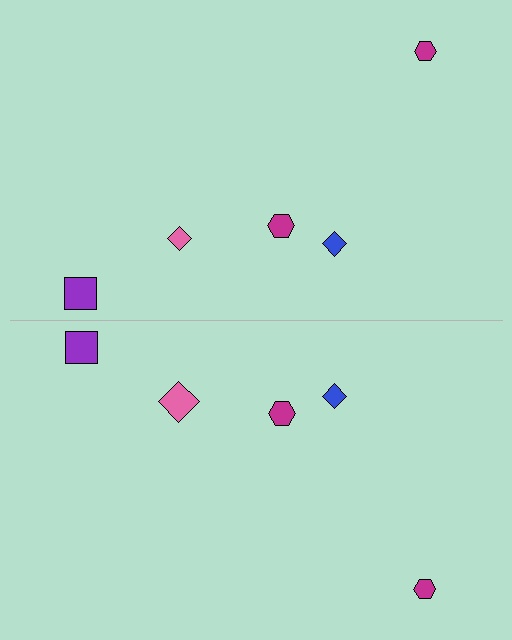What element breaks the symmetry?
The pink diamond on the bottom side has a different size than its mirror counterpart.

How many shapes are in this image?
There are 10 shapes in this image.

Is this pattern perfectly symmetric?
No, the pattern is not perfectly symmetric. The pink diamond on the bottom side has a different size than its mirror counterpart.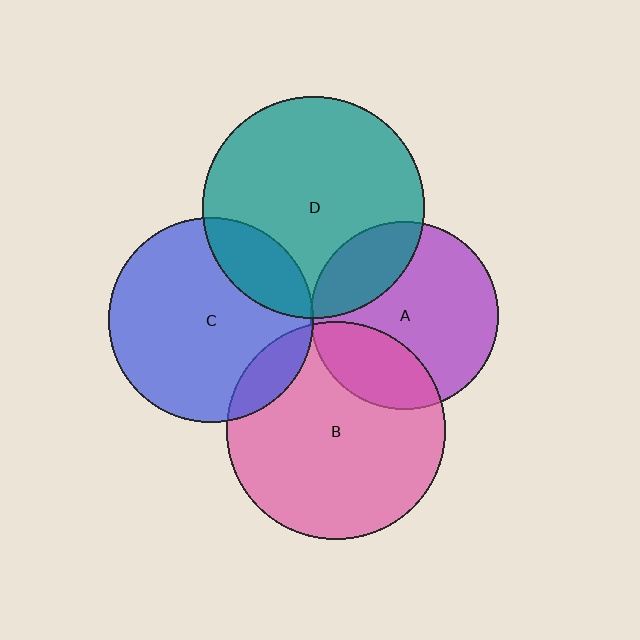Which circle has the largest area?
Circle D (teal).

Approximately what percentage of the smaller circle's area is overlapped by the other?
Approximately 5%.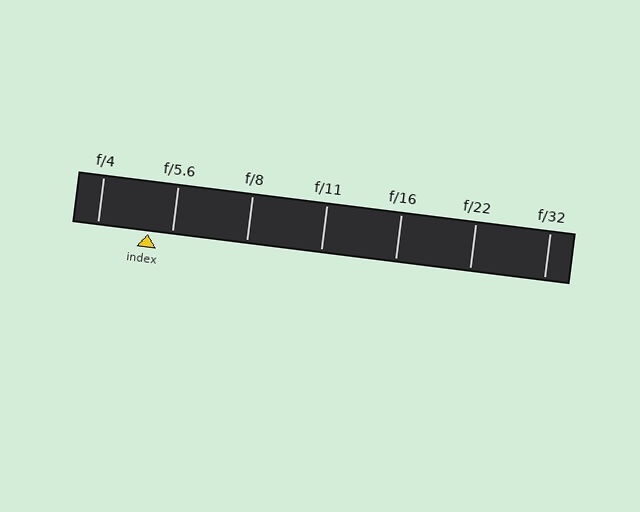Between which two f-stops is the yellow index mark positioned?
The index mark is between f/4 and f/5.6.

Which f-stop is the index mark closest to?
The index mark is closest to f/5.6.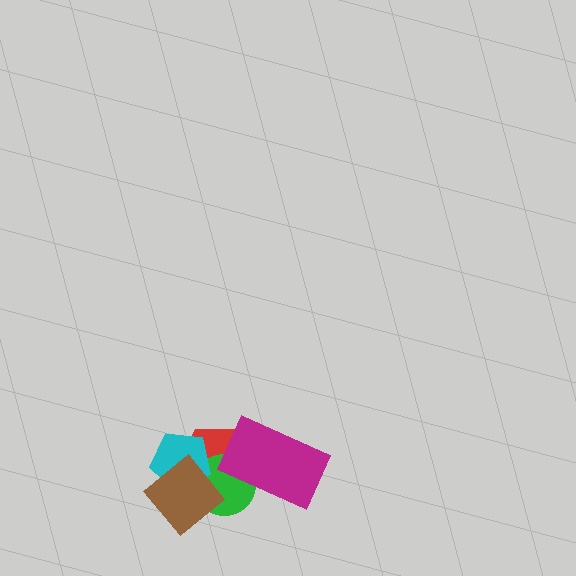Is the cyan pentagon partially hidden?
Yes, it is partially covered by another shape.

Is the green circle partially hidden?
Yes, it is partially covered by another shape.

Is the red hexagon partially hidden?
Yes, it is partially covered by another shape.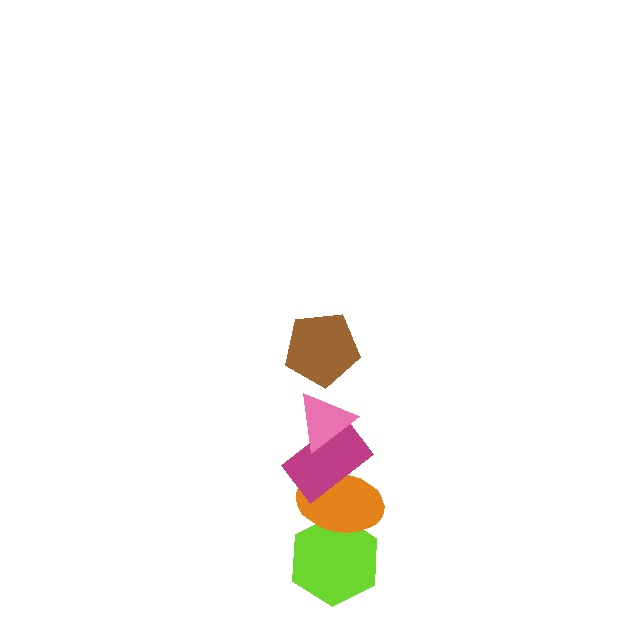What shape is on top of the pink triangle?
The brown pentagon is on top of the pink triangle.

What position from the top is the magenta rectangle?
The magenta rectangle is 3rd from the top.